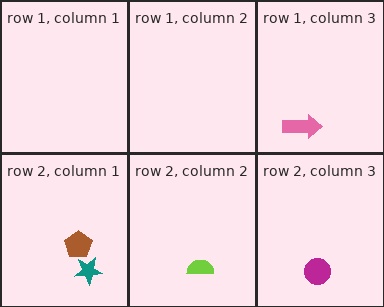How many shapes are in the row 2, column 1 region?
2.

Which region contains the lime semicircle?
The row 2, column 2 region.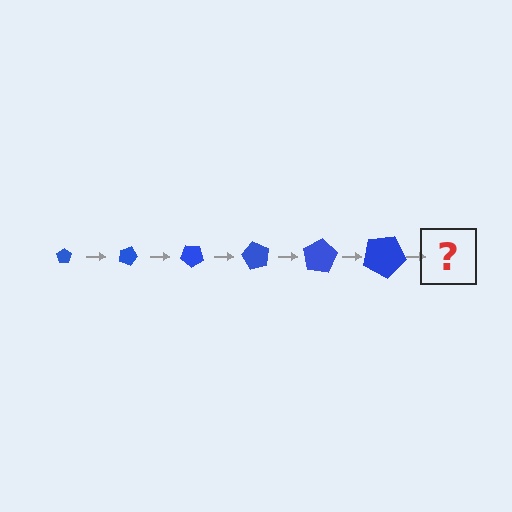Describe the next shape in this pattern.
It should be a pentagon, larger than the previous one and rotated 120 degrees from the start.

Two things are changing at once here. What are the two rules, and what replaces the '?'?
The two rules are that the pentagon grows larger each step and it rotates 20 degrees each step. The '?' should be a pentagon, larger than the previous one and rotated 120 degrees from the start.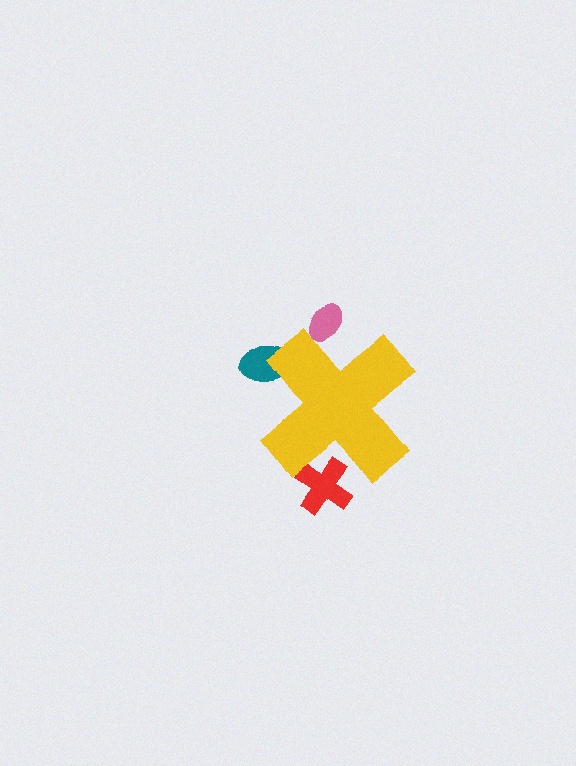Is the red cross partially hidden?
Yes, the red cross is partially hidden behind the yellow cross.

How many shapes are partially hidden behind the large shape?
3 shapes are partially hidden.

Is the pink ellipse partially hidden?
Yes, the pink ellipse is partially hidden behind the yellow cross.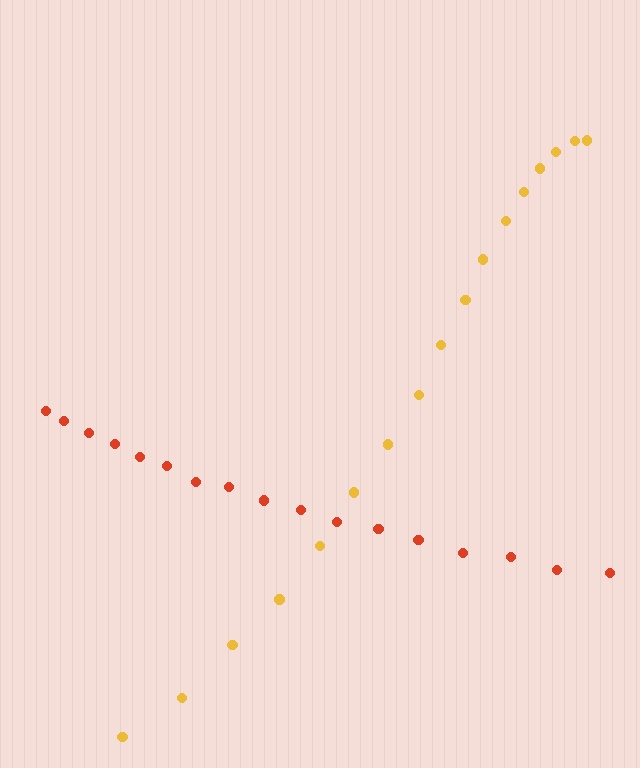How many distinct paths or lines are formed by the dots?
There are 2 distinct paths.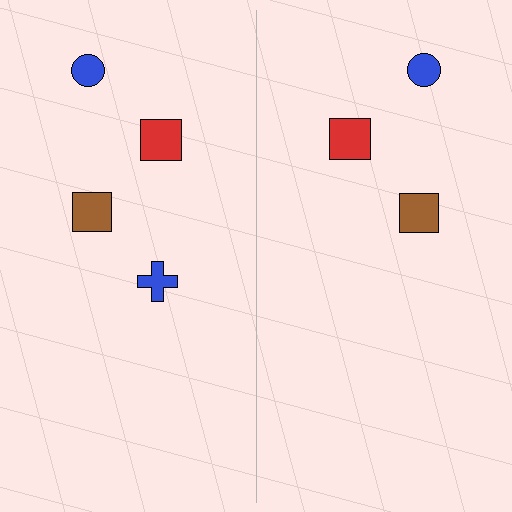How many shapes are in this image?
There are 7 shapes in this image.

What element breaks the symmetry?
A blue cross is missing from the right side.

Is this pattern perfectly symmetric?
No, the pattern is not perfectly symmetric. A blue cross is missing from the right side.